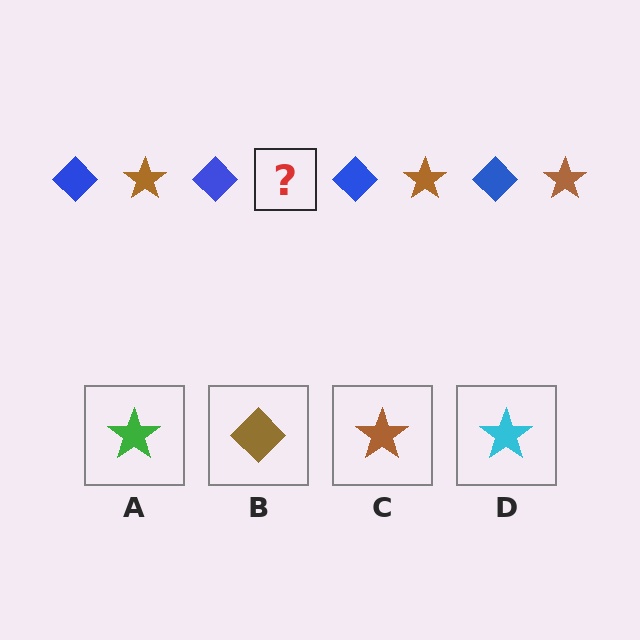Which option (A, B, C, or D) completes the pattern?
C.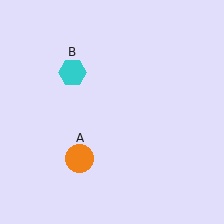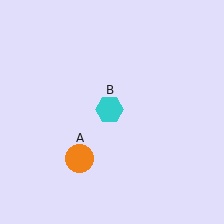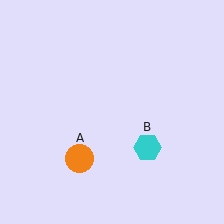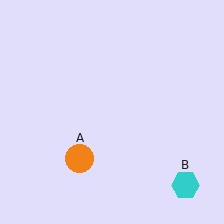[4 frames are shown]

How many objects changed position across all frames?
1 object changed position: cyan hexagon (object B).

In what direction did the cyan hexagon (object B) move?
The cyan hexagon (object B) moved down and to the right.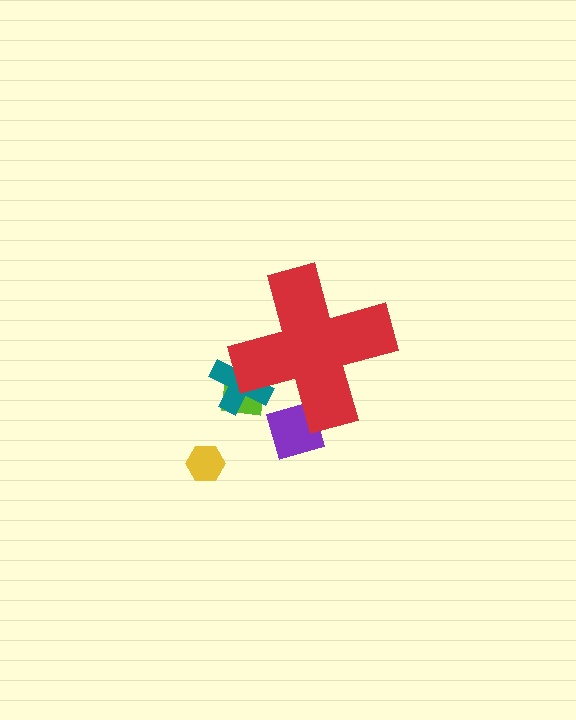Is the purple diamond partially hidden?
Yes, the purple diamond is partially hidden behind the red cross.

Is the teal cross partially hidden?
Yes, the teal cross is partially hidden behind the red cross.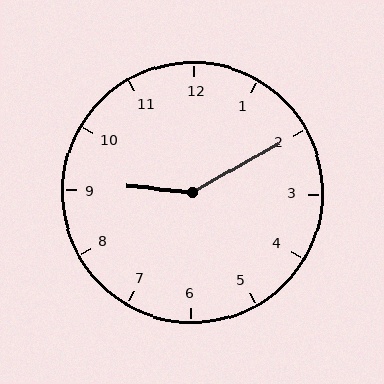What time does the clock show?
9:10.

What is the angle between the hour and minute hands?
Approximately 145 degrees.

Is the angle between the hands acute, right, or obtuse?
It is obtuse.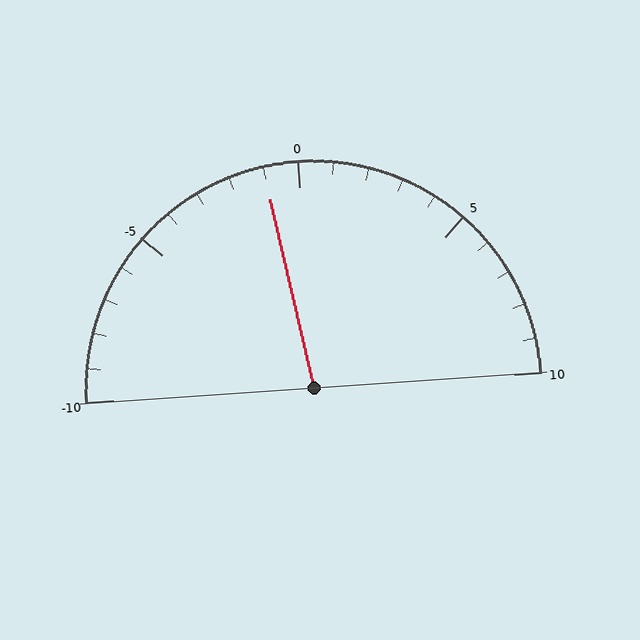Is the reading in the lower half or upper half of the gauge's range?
The reading is in the lower half of the range (-10 to 10).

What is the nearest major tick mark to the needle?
The nearest major tick mark is 0.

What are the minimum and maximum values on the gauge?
The gauge ranges from -10 to 10.